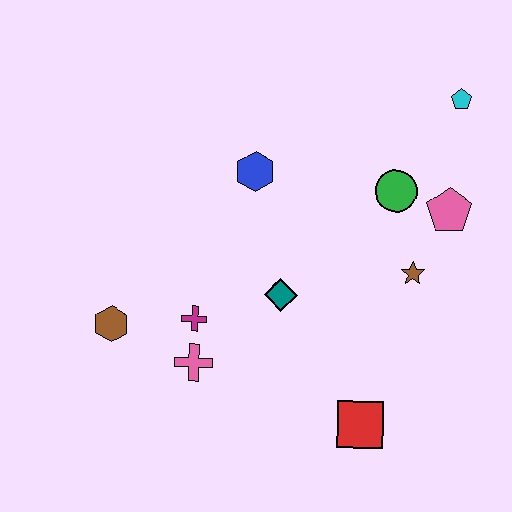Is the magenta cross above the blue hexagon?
No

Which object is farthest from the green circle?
The brown hexagon is farthest from the green circle.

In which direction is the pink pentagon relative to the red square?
The pink pentagon is above the red square.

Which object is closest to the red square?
The teal diamond is closest to the red square.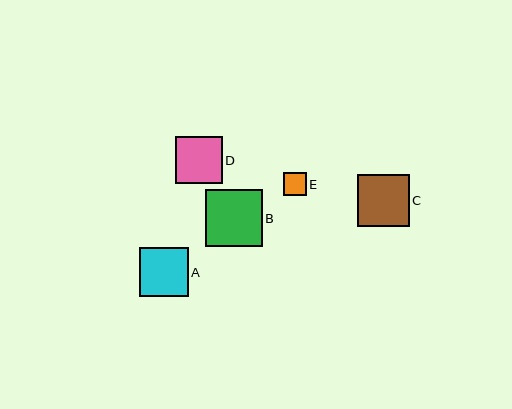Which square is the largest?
Square B is the largest with a size of approximately 57 pixels.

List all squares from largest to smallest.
From largest to smallest: B, C, A, D, E.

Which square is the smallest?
Square E is the smallest with a size of approximately 23 pixels.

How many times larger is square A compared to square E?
Square A is approximately 2.1 times the size of square E.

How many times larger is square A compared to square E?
Square A is approximately 2.1 times the size of square E.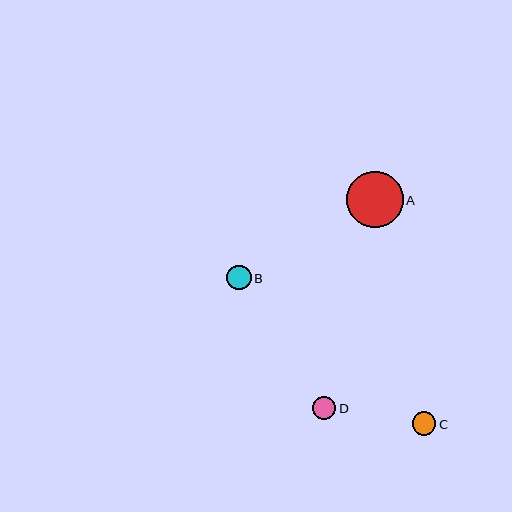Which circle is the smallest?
Circle C is the smallest with a size of approximately 23 pixels.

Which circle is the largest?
Circle A is the largest with a size of approximately 57 pixels.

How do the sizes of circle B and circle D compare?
Circle B and circle D are approximately the same size.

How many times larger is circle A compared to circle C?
Circle A is approximately 2.4 times the size of circle C.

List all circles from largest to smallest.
From largest to smallest: A, B, D, C.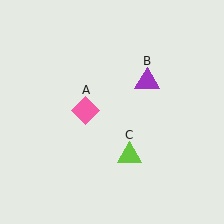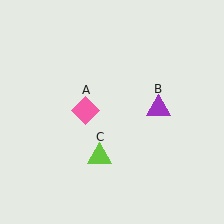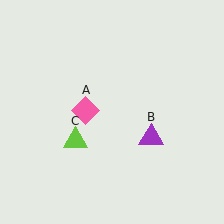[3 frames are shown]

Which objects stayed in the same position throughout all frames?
Pink diamond (object A) remained stationary.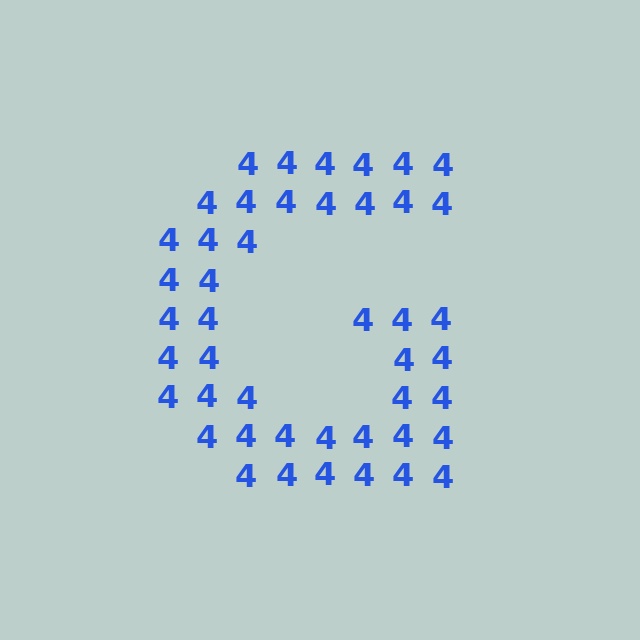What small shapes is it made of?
It is made of small digit 4's.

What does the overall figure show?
The overall figure shows the letter G.